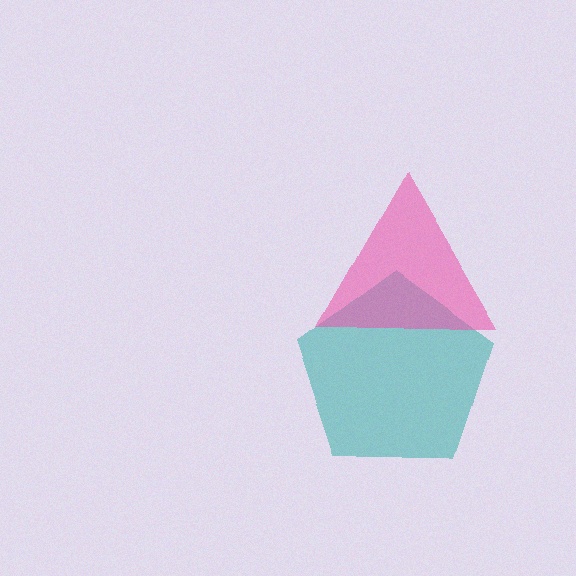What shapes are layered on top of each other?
The layered shapes are: a teal pentagon, a pink triangle.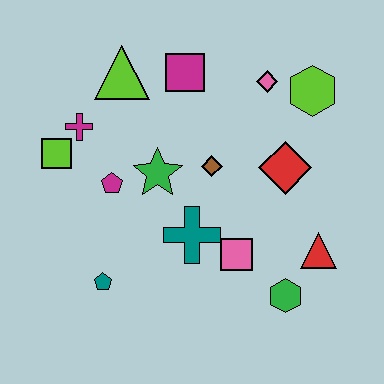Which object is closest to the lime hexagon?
The pink diamond is closest to the lime hexagon.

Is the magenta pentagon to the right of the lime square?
Yes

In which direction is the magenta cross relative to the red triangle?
The magenta cross is to the left of the red triangle.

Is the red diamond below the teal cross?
No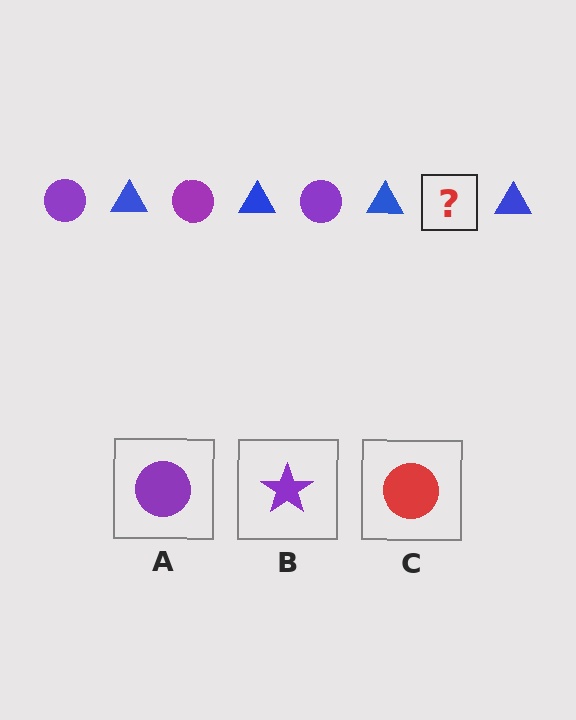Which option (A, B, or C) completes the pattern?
A.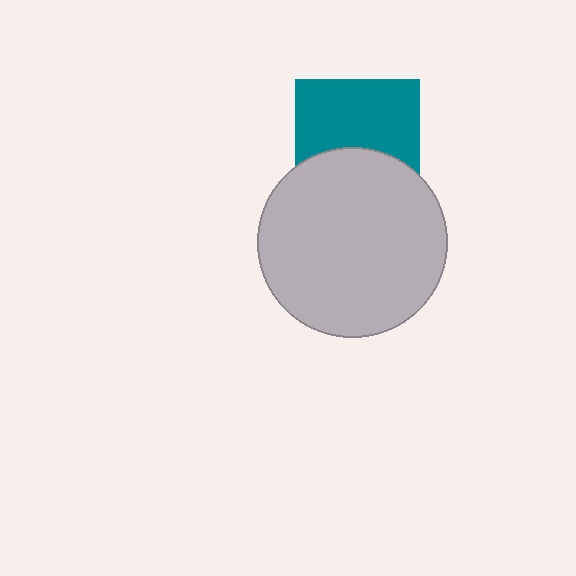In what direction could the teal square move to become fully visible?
The teal square could move up. That would shift it out from behind the light gray circle entirely.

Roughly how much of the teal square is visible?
About half of it is visible (roughly 60%).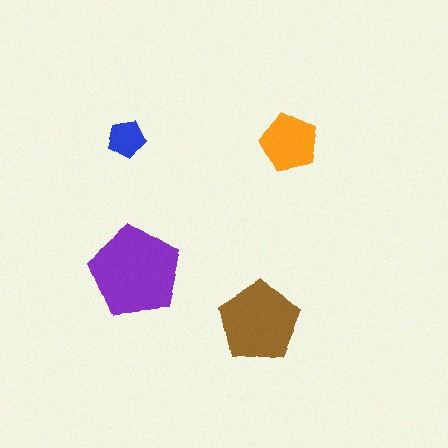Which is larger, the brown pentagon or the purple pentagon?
The purple one.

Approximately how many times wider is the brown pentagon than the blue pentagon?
About 2 times wider.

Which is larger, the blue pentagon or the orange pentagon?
The orange one.